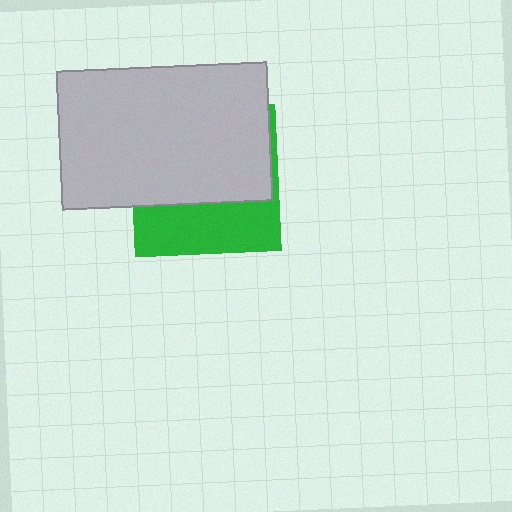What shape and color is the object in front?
The object in front is a light gray rectangle.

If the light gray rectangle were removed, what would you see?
You would see the complete green square.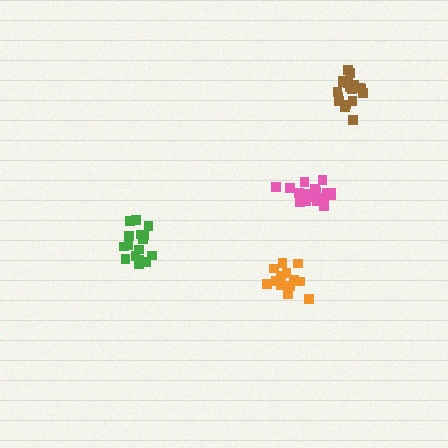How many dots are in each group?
Group 1: 17 dots, Group 2: 18 dots, Group 3: 15 dots, Group 4: 20 dots (70 total).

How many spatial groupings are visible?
There are 4 spatial groupings.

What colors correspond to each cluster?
The clusters are colored: green, brown, orange, pink.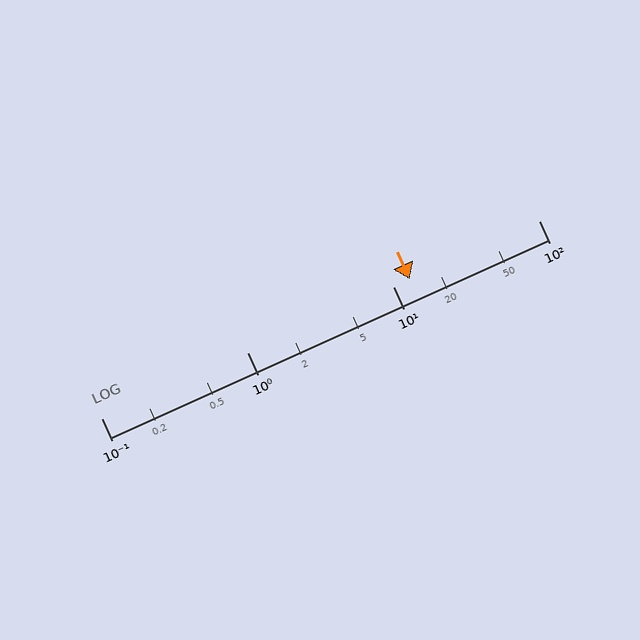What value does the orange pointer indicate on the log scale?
The pointer indicates approximately 13.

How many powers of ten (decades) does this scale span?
The scale spans 3 decades, from 0.1 to 100.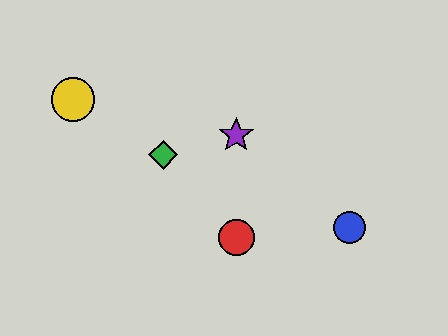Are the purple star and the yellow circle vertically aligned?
No, the purple star is at x≈236 and the yellow circle is at x≈73.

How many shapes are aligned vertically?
2 shapes (the red circle, the purple star) are aligned vertically.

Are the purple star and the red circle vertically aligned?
Yes, both are at x≈236.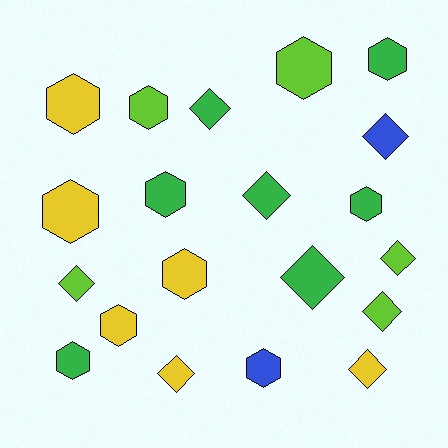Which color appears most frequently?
Green, with 7 objects.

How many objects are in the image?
There are 20 objects.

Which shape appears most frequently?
Hexagon, with 11 objects.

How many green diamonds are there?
There are 3 green diamonds.